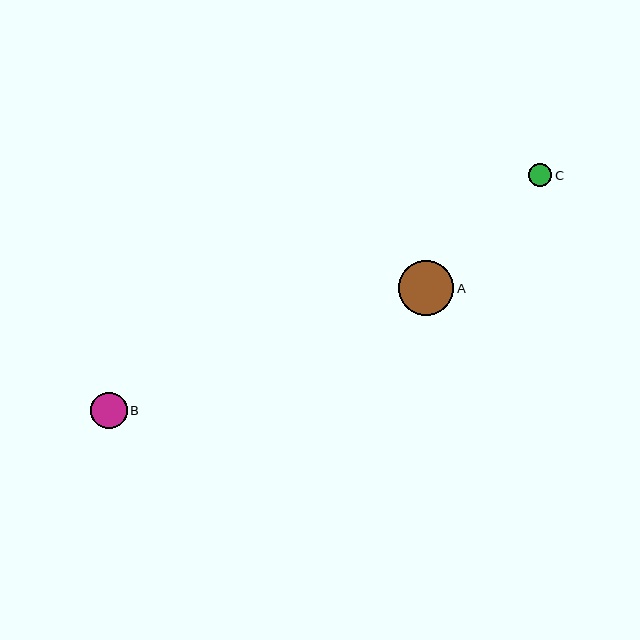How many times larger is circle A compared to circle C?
Circle A is approximately 2.4 times the size of circle C.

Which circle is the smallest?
Circle C is the smallest with a size of approximately 23 pixels.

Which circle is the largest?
Circle A is the largest with a size of approximately 56 pixels.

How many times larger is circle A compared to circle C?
Circle A is approximately 2.4 times the size of circle C.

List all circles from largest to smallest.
From largest to smallest: A, B, C.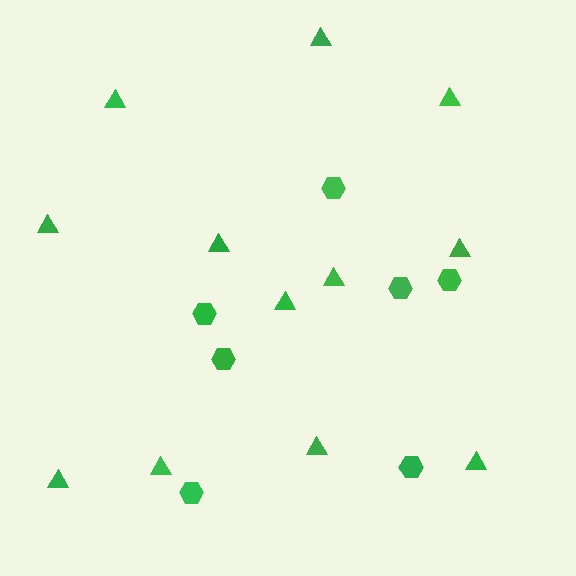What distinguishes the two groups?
There are 2 groups: one group of hexagons (7) and one group of triangles (12).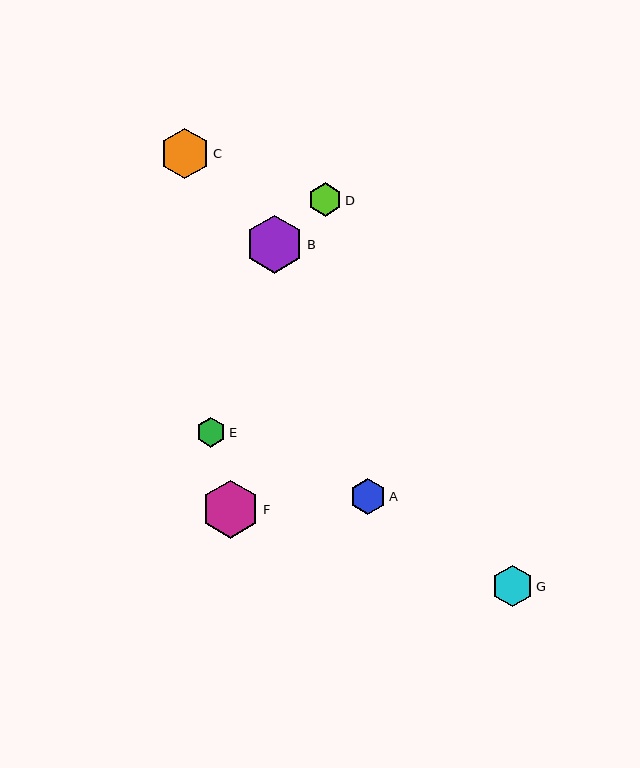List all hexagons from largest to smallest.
From largest to smallest: B, F, C, G, A, D, E.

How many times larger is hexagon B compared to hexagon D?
Hexagon B is approximately 1.7 times the size of hexagon D.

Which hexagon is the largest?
Hexagon B is the largest with a size of approximately 58 pixels.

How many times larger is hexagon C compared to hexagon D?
Hexagon C is approximately 1.5 times the size of hexagon D.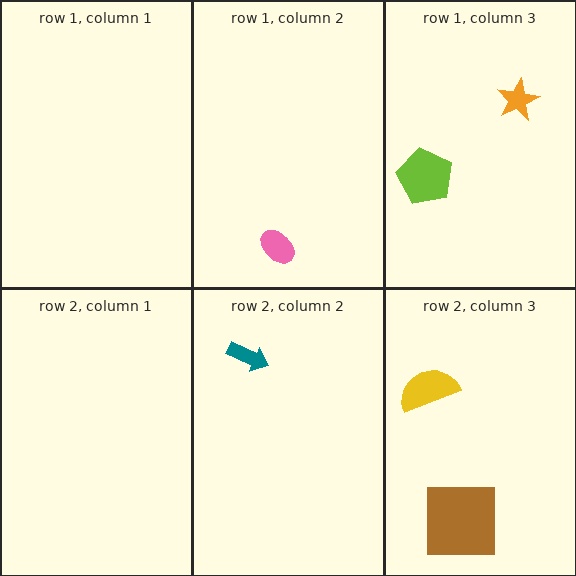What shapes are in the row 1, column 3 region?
The orange star, the lime pentagon.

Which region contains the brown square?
The row 2, column 3 region.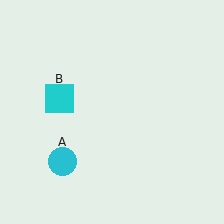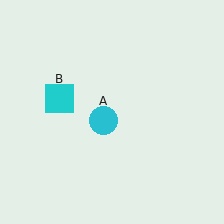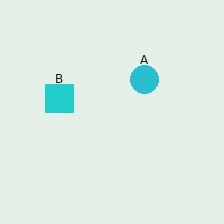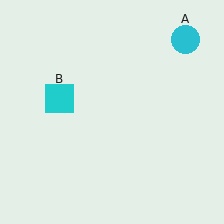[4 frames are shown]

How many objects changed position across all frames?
1 object changed position: cyan circle (object A).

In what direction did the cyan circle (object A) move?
The cyan circle (object A) moved up and to the right.